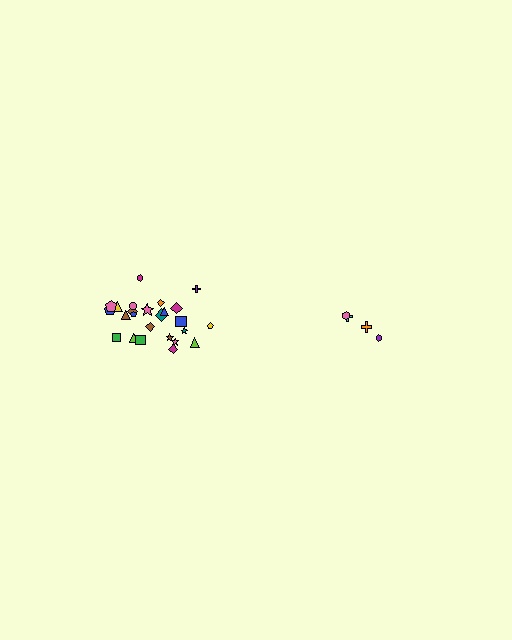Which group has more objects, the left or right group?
The left group.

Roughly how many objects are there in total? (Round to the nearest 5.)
Roughly 30 objects in total.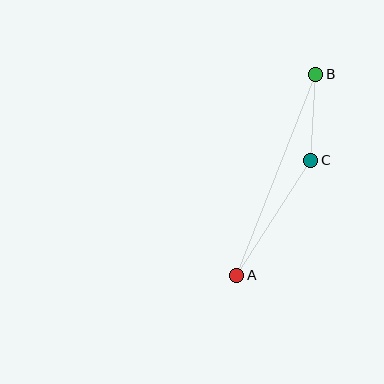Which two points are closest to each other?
Points B and C are closest to each other.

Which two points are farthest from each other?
Points A and B are farthest from each other.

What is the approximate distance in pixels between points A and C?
The distance between A and C is approximately 137 pixels.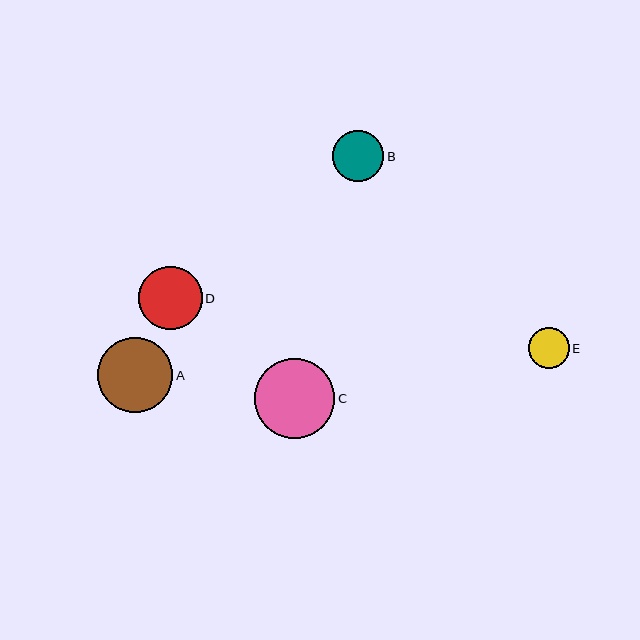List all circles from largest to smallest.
From largest to smallest: C, A, D, B, E.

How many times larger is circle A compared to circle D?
Circle A is approximately 1.2 times the size of circle D.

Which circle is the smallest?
Circle E is the smallest with a size of approximately 41 pixels.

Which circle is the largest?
Circle C is the largest with a size of approximately 80 pixels.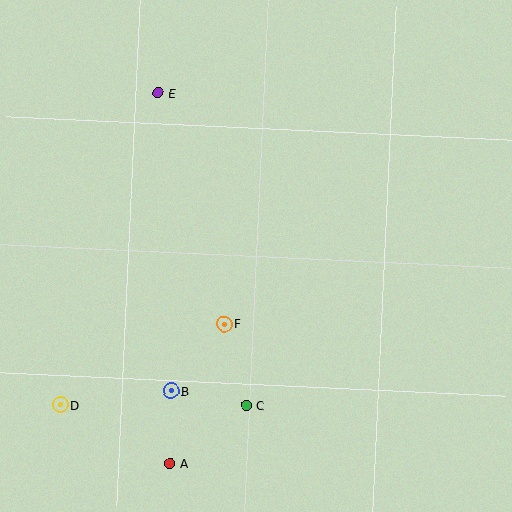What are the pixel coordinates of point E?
Point E is at (158, 93).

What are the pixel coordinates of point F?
Point F is at (224, 324).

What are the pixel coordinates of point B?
Point B is at (171, 391).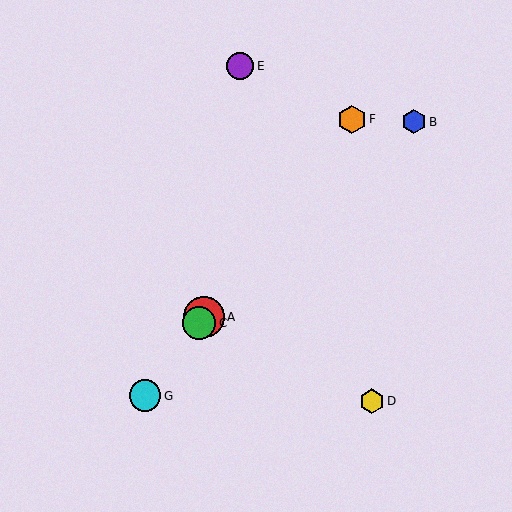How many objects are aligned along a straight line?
4 objects (A, C, F, G) are aligned along a straight line.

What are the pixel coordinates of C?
Object C is at (199, 323).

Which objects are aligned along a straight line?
Objects A, C, F, G are aligned along a straight line.